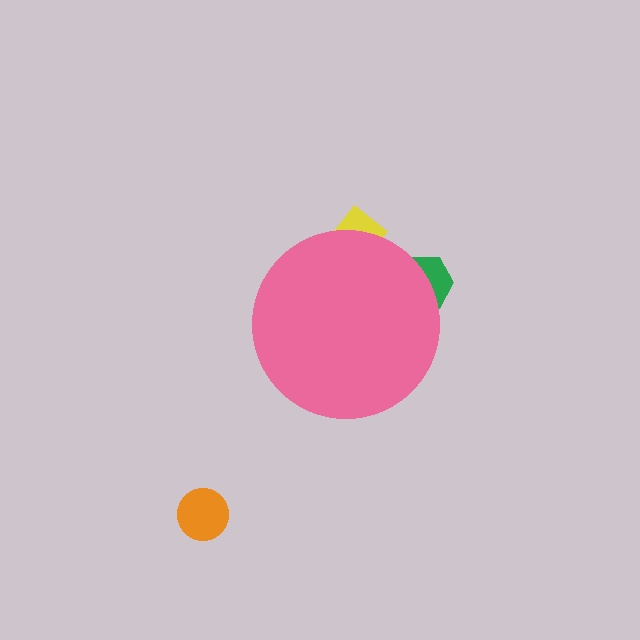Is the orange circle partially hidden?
No, the orange circle is fully visible.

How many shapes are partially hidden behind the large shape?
2 shapes are partially hidden.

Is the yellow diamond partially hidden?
Yes, the yellow diamond is partially hidden behind the pink circle.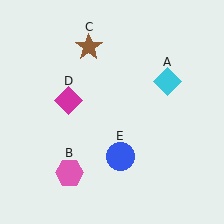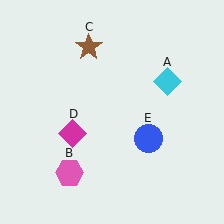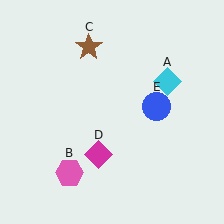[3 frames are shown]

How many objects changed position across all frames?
2 objects changed position: magenta diamond (object D), blue circle (object E).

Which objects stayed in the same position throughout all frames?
Cyan diamond (object A) and pink hexagon (object B) and brown star (object C) remained stationary.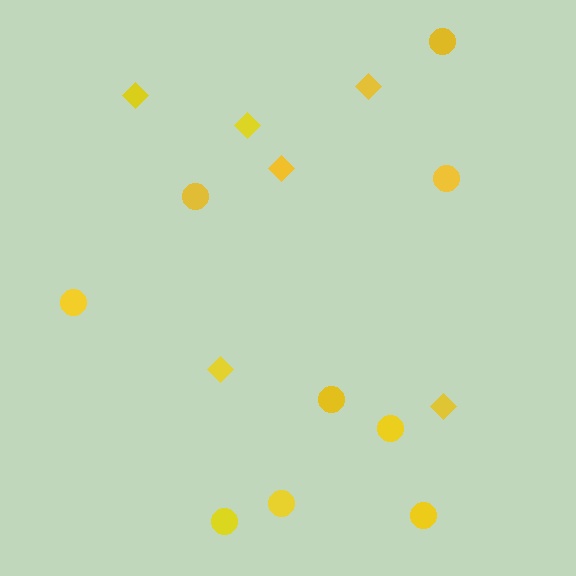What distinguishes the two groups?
There are 2 groups: one group of diamonds (6) and one group of circles (9).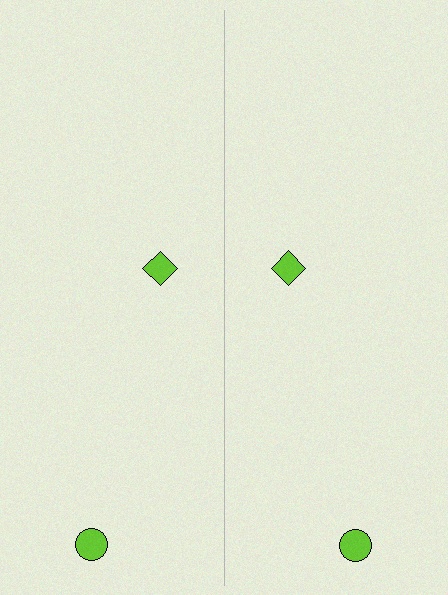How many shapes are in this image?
There are 4 shapes in this image.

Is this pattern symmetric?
Yes, this pattern has bilateral (reflection) symmetry.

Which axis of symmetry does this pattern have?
The pattern has a vertical axis of symmetry running through the center of the image.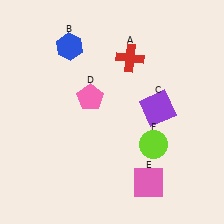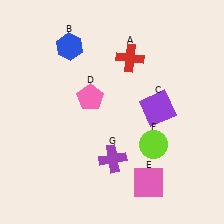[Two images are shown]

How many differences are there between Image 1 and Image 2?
There is 1 difference between the two images.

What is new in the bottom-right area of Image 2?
A purple cross (G) was added in the bottom-right area of Image 2.